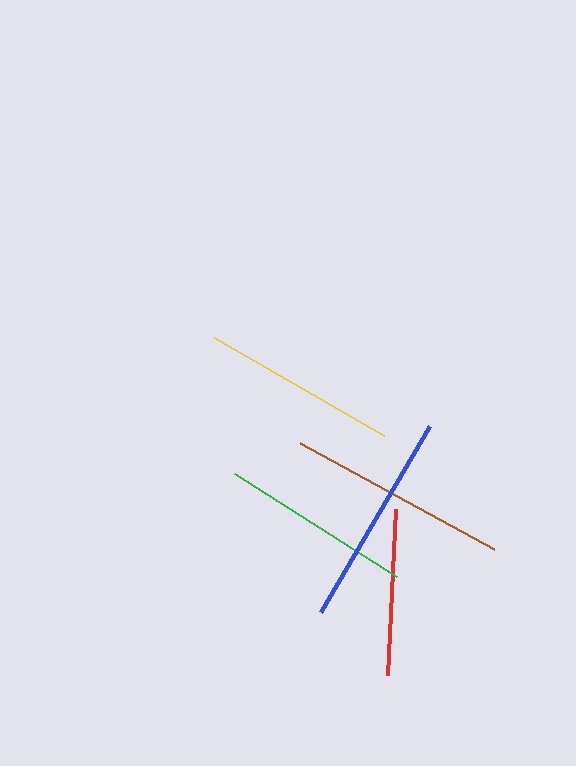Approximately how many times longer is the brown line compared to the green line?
The brown line is approximately 1.1 times the length of the green line.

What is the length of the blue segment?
The blue segment is approximately 216 pixels long.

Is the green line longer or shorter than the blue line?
The blue line is longer than the green line.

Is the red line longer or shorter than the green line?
The green line is longer than the red line.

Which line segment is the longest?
The brown line is the longest at approximately 220 pixels.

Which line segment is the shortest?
The red line is the shortest at approximately 167 pixels.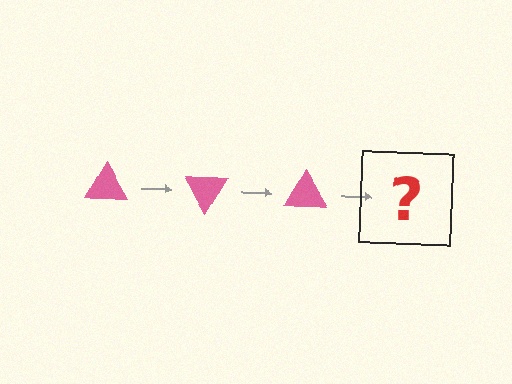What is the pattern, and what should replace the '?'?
The pattern is that the triangle rotates 60 degrees each step. The '?' should be a pink triangle rotated 180 degrees.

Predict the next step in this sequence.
The next step is a pink triangle rotated 180 degrees.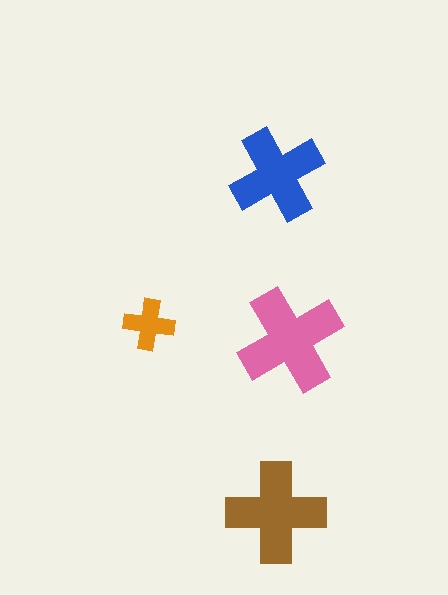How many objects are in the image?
There are 4 objects in the image.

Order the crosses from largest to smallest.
the pink one, the brown one, the blue one, the orange one.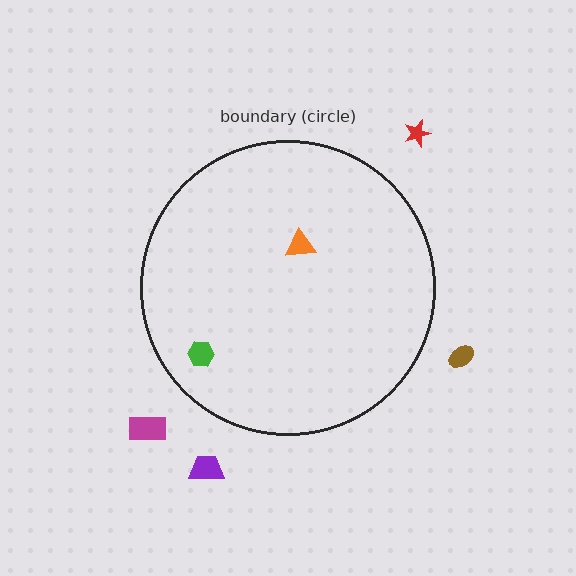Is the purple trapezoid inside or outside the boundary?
Outside.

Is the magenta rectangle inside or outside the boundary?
Outside.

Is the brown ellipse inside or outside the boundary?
Outside.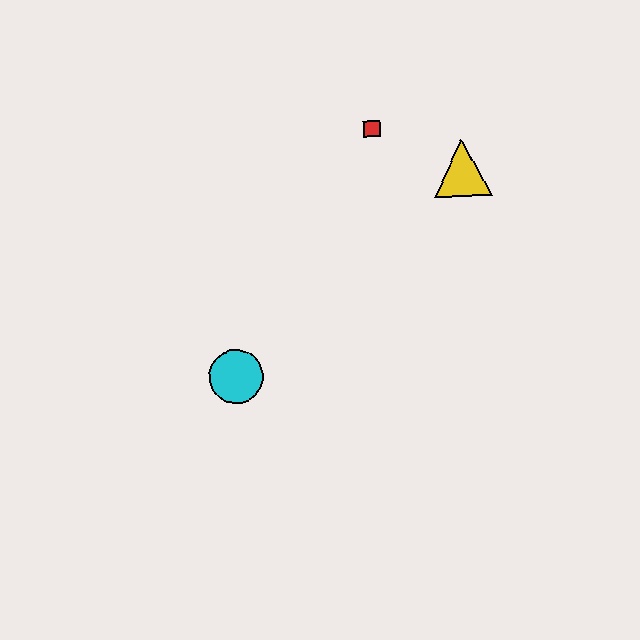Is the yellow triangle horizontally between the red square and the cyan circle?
No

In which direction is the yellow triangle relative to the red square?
The yellow triangle is to the right of the red square.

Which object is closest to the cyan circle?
The red square is closest to the cyan circle.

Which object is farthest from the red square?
The cyan circle is farthest from the red square.